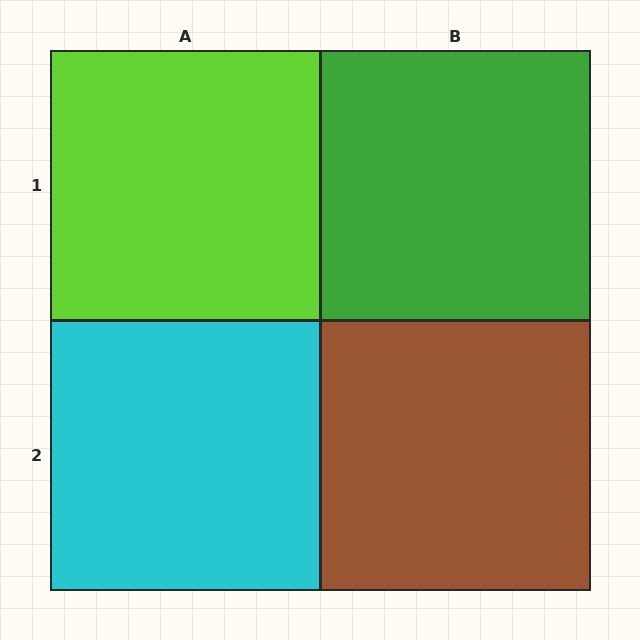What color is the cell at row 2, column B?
Brown.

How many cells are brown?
1 cell is brown.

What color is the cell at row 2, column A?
Cyan.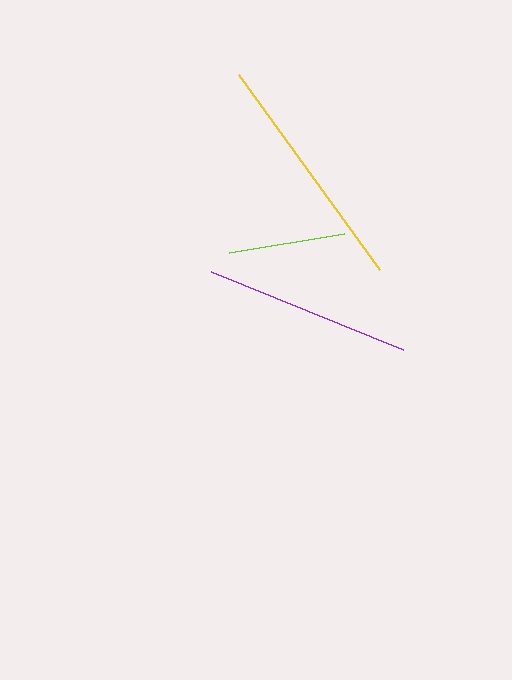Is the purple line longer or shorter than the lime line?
The purple line is longer than the lime line.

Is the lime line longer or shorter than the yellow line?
The yellow line is longer than the lime line.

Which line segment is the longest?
The yellow line is the longest at approximately 241 pixels.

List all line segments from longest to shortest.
From longest to shortest: yellow, purple, lime.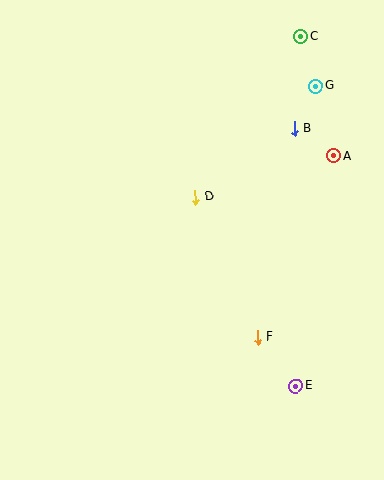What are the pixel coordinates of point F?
Point F is at (258, 337).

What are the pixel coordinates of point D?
Point D is at (195, 197).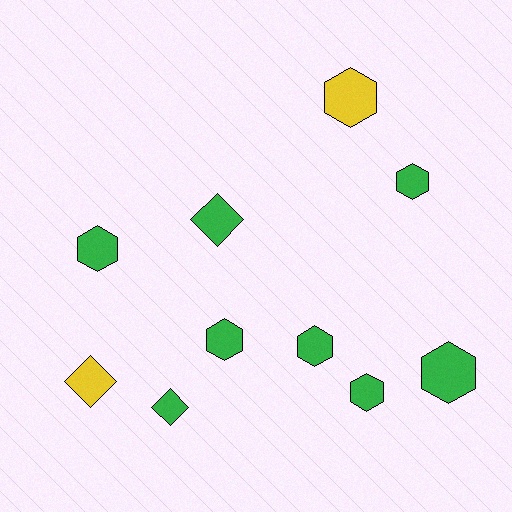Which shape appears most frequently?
Hexagon, with 7 objects.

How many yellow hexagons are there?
There is 1 yellow hexagon.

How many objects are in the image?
There are 10 objects.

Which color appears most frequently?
Green, with 8 objects.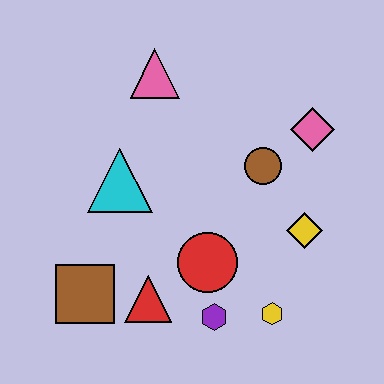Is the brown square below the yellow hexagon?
No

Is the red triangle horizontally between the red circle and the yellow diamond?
No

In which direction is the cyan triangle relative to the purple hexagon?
The cyan triangle is above the purple hexagon.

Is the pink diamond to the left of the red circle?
No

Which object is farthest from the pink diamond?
The brown square is farthest from the pink diamond.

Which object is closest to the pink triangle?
The cyan triangle is closest to the pink triangle.